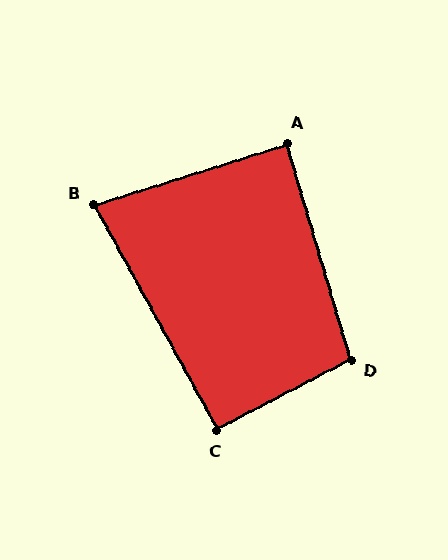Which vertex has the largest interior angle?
D, at approximately 101 degrees.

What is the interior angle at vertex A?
Approximately 89 degrees (approximately right).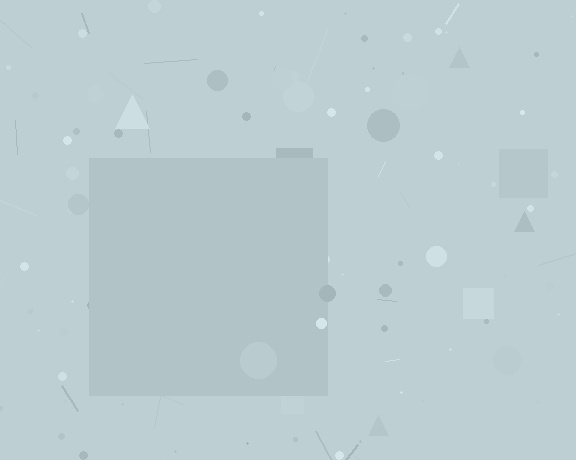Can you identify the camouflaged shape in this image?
The camouflaged shape is a square.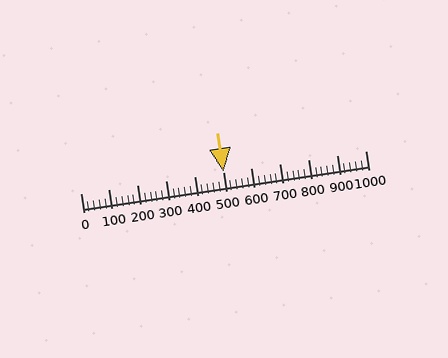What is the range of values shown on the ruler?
The ruler shows values from 0 to 1000.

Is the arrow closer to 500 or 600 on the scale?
The arrow is closer to 500.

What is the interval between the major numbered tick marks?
The major tick marks are spaced 100 units apart.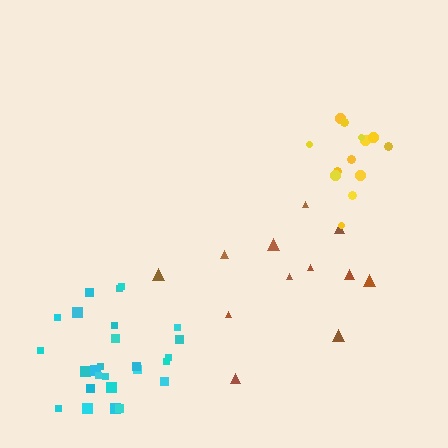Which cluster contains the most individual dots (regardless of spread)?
Cyan (26).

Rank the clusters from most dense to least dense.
yellow, cyan, brown.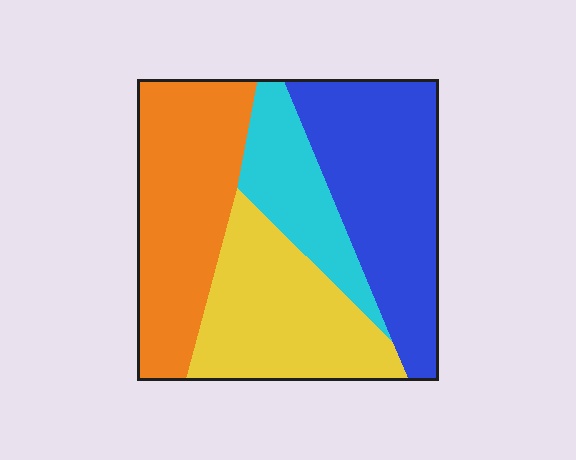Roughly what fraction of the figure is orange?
Orange covers about 30% of the figure.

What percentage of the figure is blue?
Blue takes up between a quarter and a half of the figure.